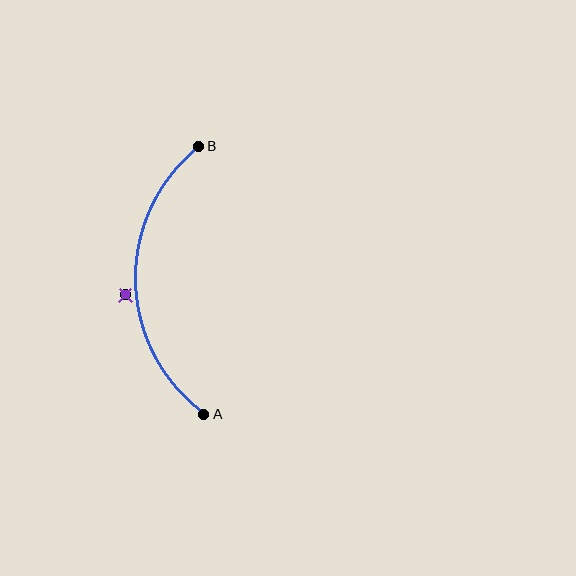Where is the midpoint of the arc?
The arc midpoint is the point on the curve farthest from the straight line joining A and B. It sits to the left of that line.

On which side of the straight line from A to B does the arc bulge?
The arc bulges to the left of the straight line connecting A and B.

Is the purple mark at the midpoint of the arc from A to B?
No — the purple mark does not lie on the arc at all. It sits slightly outside the curve.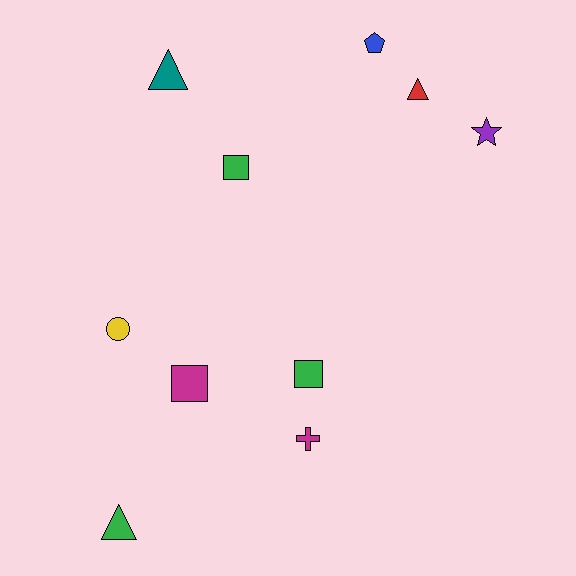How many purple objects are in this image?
There is 1 purple object.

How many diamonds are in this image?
There are no diamonds.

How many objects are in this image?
There are 10 objects.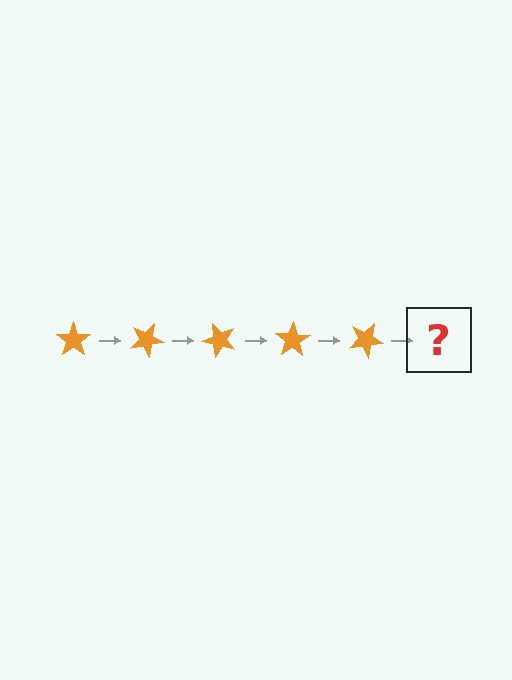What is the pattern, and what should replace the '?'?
The pattern is that the star rotates 25 degrees each step. The '?' should be an orange star rotated 125 degrees.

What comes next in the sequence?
The next element should be an orange star rotated 125 degrees.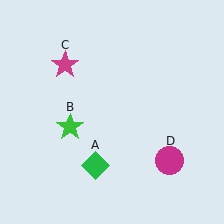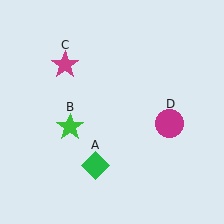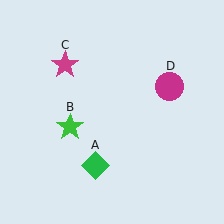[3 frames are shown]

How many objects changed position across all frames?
1 object changed position: magenta circle (object D).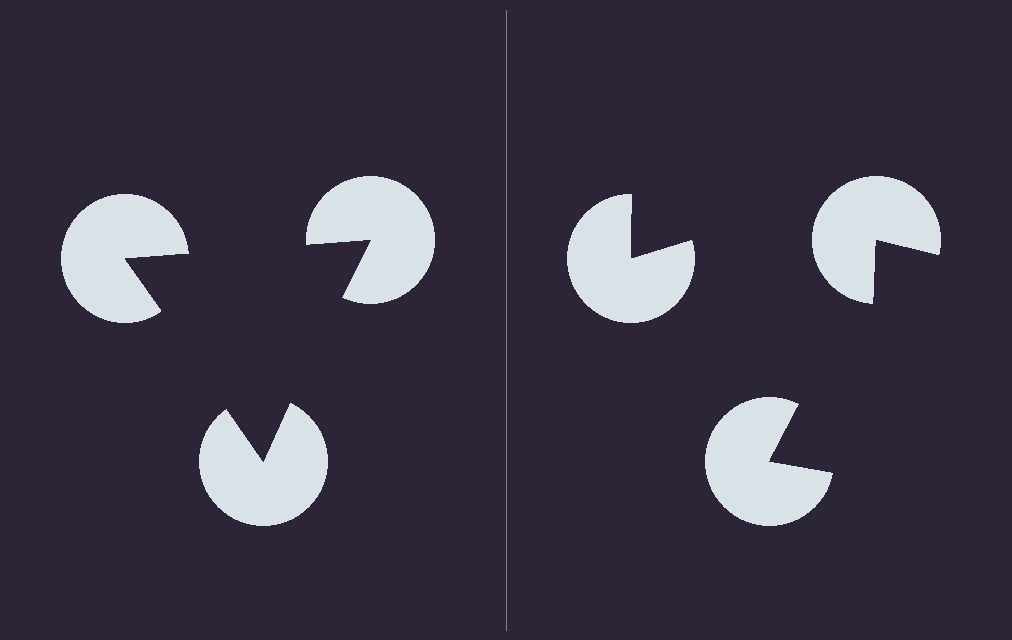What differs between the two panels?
The pac-man discs are positioned identically on both sides; only the wedge orientations differ. On the left they align to a triangle; on the right they are misaligned.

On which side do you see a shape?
An illusory triangle appears on the left side. On the right side the wedge cuts are rotated, so no coherent shape forms.